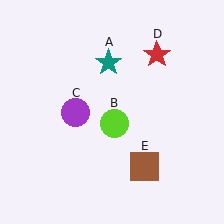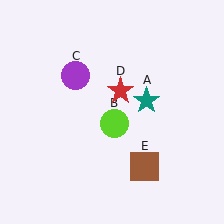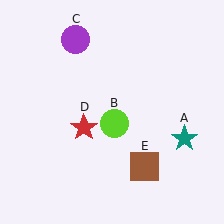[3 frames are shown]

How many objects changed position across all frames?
3 objects changed position: teal star (object A), purple circle (object C), red star (object D).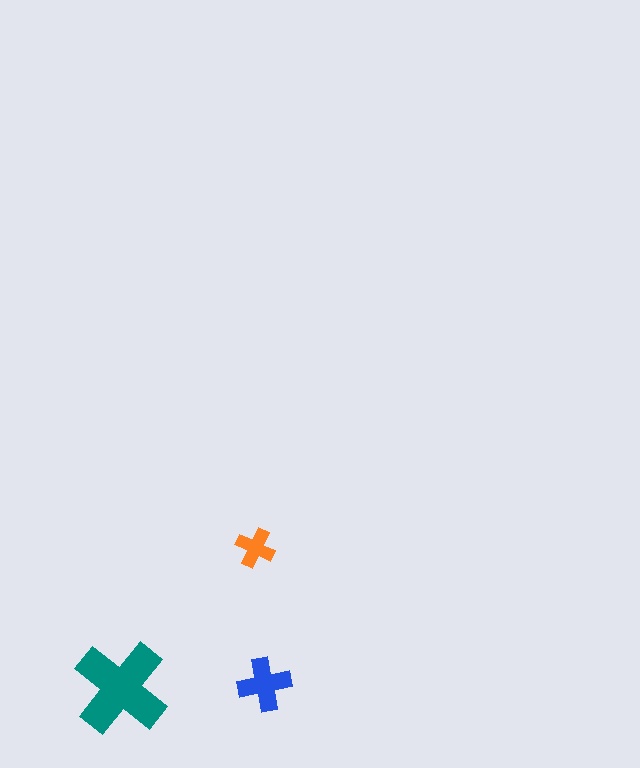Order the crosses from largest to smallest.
the teal one, the blue one, the orange one.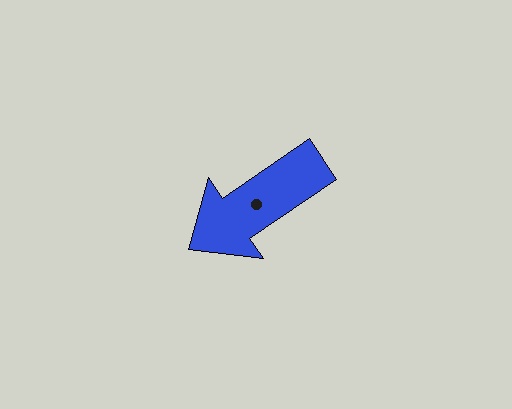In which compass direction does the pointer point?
Southwest.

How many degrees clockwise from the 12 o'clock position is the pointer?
Approximately 236 degrees.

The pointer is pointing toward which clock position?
Roughly 8 o'clock.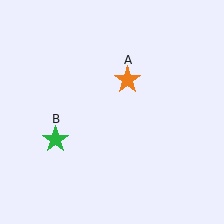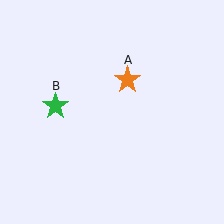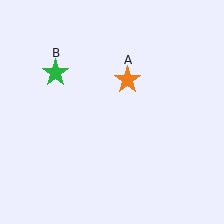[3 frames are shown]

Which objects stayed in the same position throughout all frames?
Orange star (object A) remained stationary.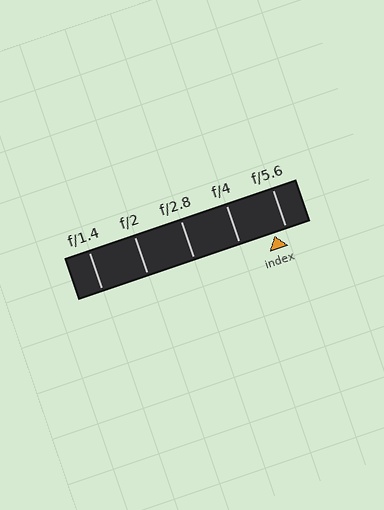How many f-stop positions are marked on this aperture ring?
There are 5 f-stop positions marked.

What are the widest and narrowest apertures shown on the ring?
The widest aperture shown is f/1.4 and the narrowest is f/5.6.